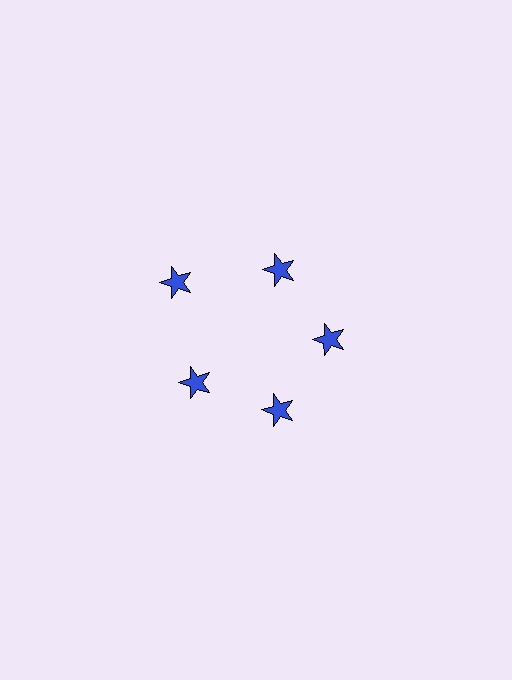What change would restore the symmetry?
The symmetry would be restored by moving it inward, back onto the ring so that all 5 stars sit at equal angles and equal distance from the center.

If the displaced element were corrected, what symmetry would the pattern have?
It would have 5-fold rotational symmetry — the pattern would map onto itself every 72 degrees.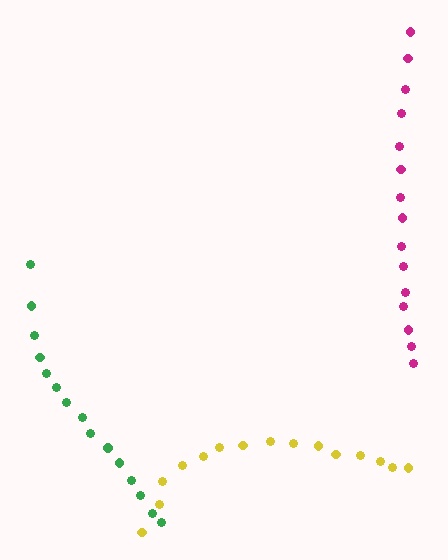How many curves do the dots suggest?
There are 3 distinct paths.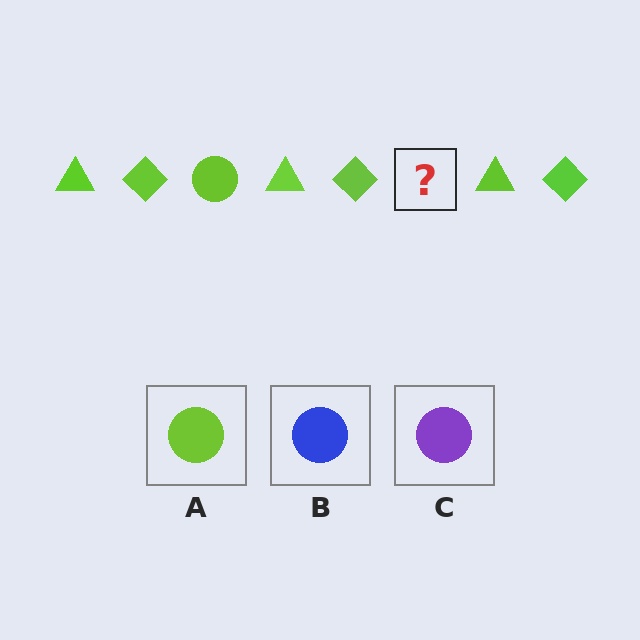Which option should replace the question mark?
Option A.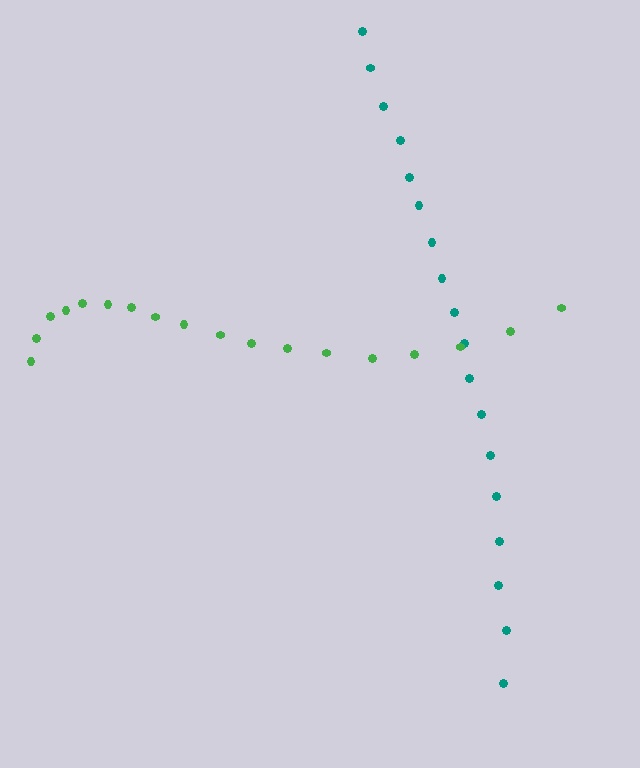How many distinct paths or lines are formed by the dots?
There are 2 distinct paths.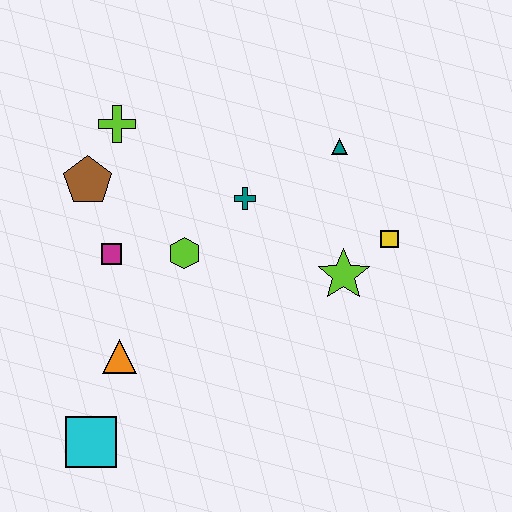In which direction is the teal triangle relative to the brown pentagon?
The teal triangle is to the right of the brown pentagon.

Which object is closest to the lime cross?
The brown pentagon is closest to the lime cross.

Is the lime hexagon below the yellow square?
Yes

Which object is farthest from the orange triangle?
The teal triangle is farthest from the orange triangle.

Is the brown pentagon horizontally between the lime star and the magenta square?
No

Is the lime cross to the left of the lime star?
Yes